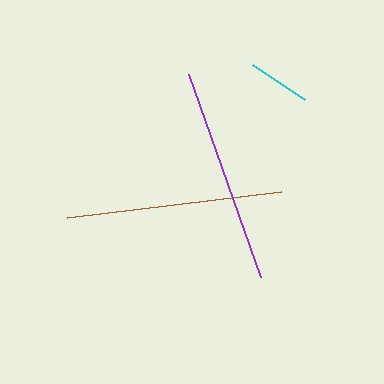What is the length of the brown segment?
The brown segment is approximately 215 pixels long.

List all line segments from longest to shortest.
From longest to shortest: purple, brown, cyan.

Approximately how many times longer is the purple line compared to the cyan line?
The purple line is approximately 3.5 times the length of the cyan line.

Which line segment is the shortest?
The cyan line is the shortest at approximately 62 pixels.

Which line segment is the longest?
The purple line is the longest at approximately 216 pixels.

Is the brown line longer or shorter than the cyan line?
The brown line is longer than the cyan line.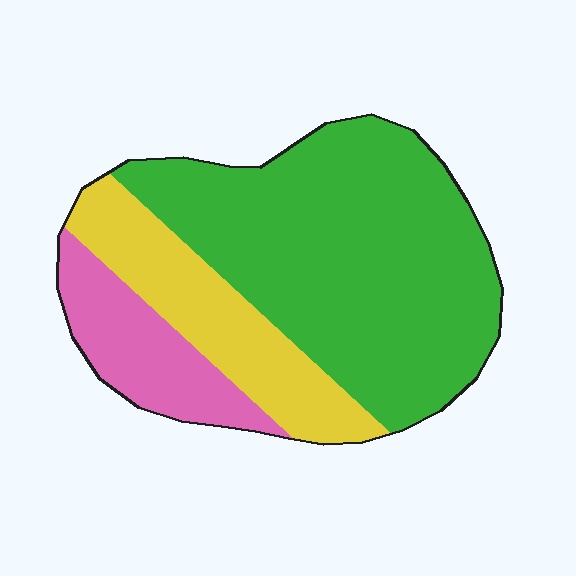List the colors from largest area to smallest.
From largest to smallest: green, yellow, pink.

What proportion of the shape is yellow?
Yellow covers roughly 25% of the shape.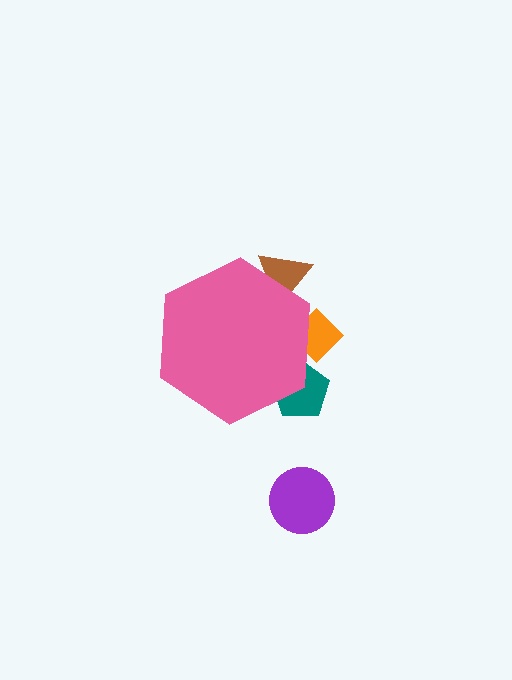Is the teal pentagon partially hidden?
Yes, the teal pentagon is partially hidden behind the pink hexagon.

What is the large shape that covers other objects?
A pink hexagon.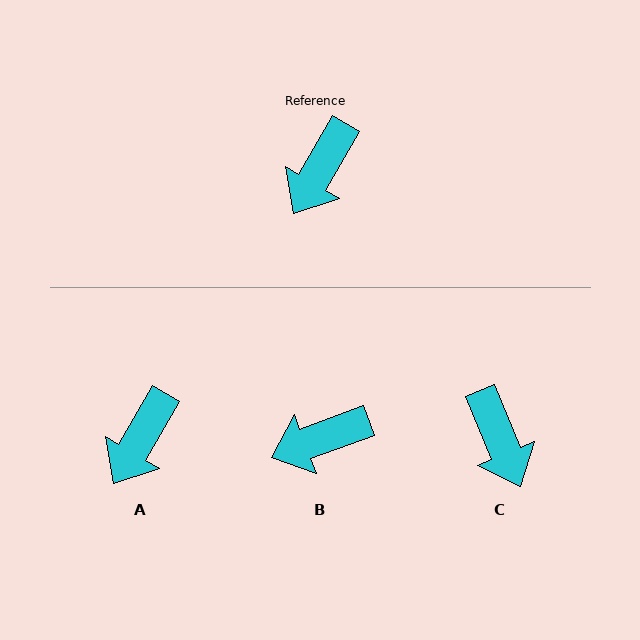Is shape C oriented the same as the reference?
No, it is off by about 53 degrees.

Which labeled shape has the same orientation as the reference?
A.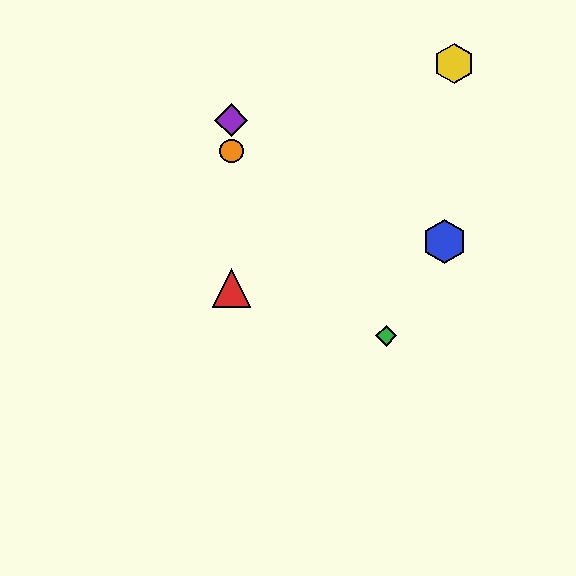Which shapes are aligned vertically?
The red triangle, the purple diamond, the orange circle are aligned vertically.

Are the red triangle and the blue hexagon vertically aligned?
No, the red triangle is at x≈231 and the blue hexagon is at x≈445.